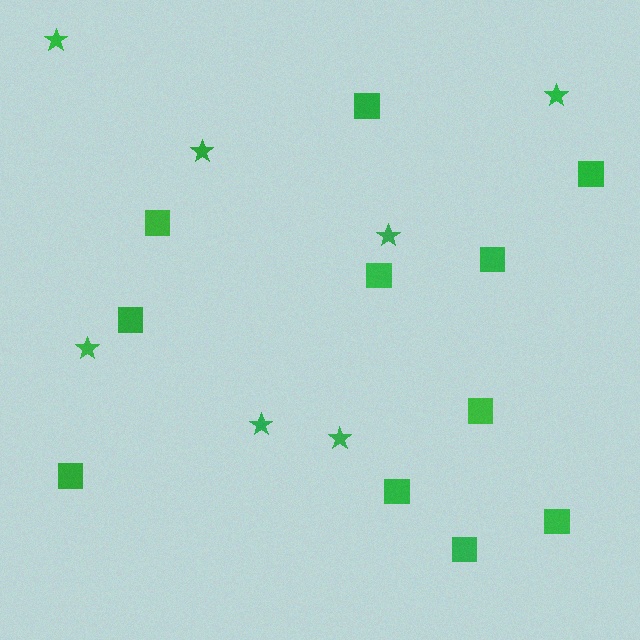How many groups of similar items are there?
There are 2 groups: one group of squares (11) and one group of stars (7).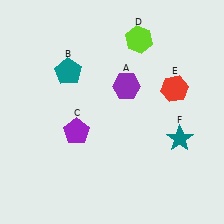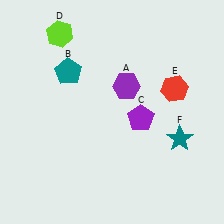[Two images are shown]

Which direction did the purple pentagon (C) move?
The purple pentagon (C) moved right.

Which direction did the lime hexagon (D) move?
The lime hexagon (D) moved left.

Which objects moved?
The objects that moved are: the purple pentagon (C), the lime hexagon (D).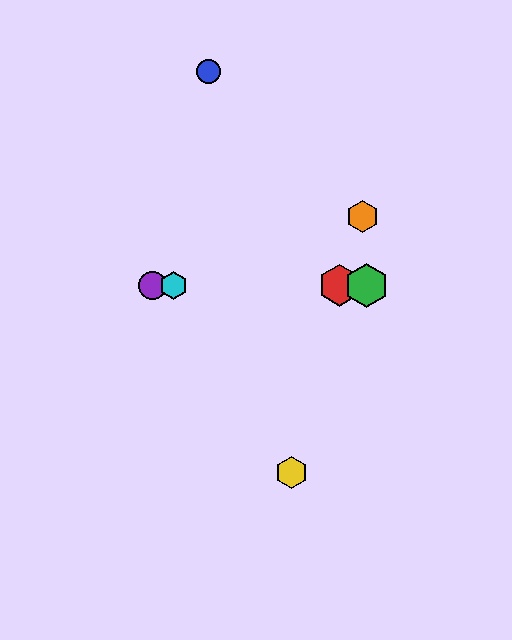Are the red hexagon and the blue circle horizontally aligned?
No, the red hexagon is at y≈285 and the blue circle is at y≈71.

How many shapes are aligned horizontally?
4 shapes (the red hexagon, the green hexagon, the purple circle, the cyan hexagon) are aligned horizontally.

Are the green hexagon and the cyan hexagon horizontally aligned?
Yes, both are at y≈285.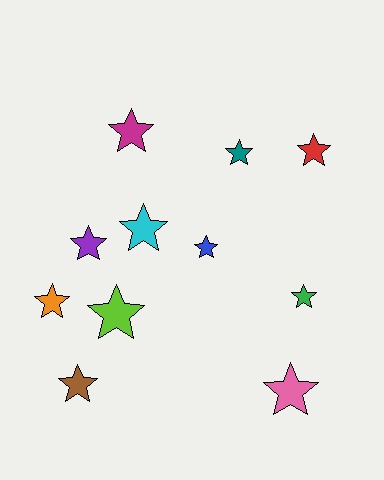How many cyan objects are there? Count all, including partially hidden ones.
There is 1 cyan object.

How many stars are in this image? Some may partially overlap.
There are 11 stars.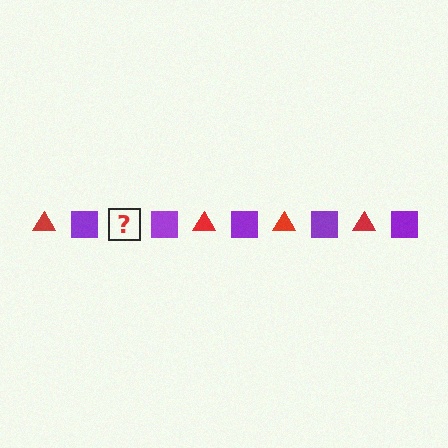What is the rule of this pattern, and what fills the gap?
The rule is that the pattern alternates between red triangle and purple square. The gap should be filled with a red triangle.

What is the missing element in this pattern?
The missing element is a red triangle.